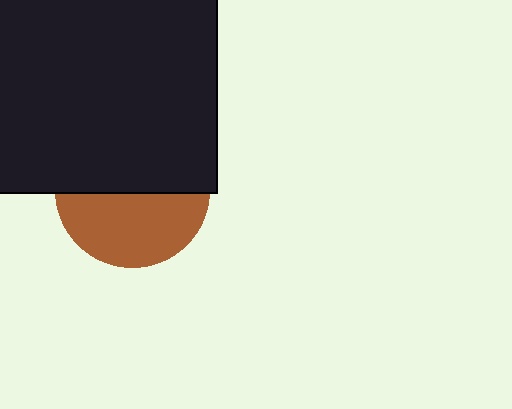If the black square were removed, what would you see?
You would see the complete brown circle.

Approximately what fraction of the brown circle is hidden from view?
Roughly 52% of the brown circle is hidden behind the black square.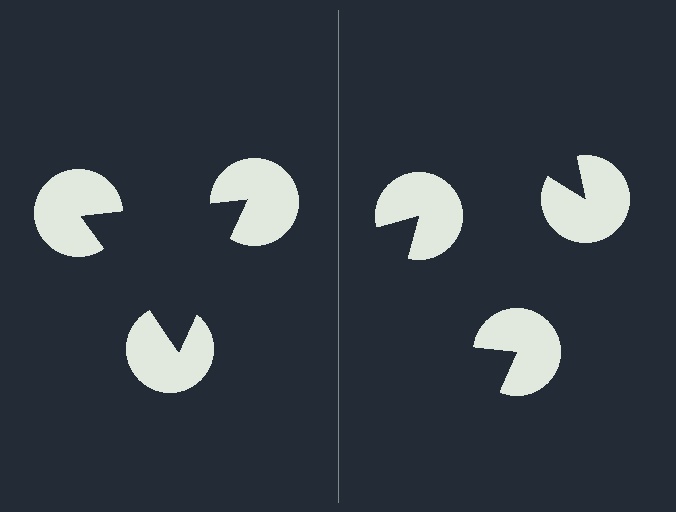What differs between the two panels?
The pac-man discs are positioned identically on both sides; only the wedge orientations differ. On the left they align to a triangle; on the right they are misaligned.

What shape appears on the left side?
An illusory triangle.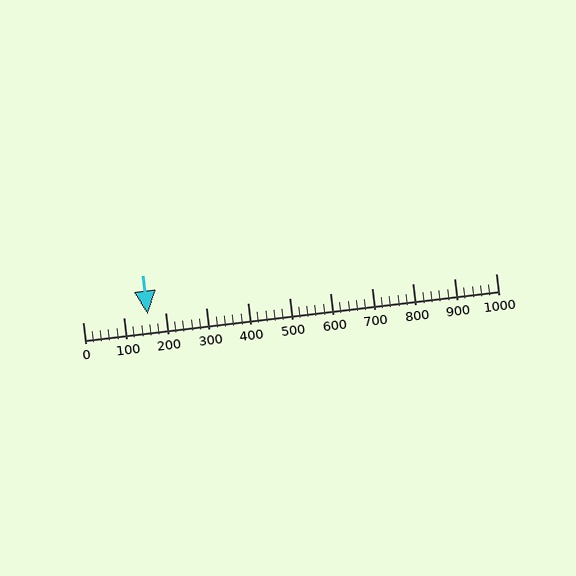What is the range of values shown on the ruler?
The ruler shows values from 0 to 1000.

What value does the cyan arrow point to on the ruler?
The cyan arrow points to approximately 157.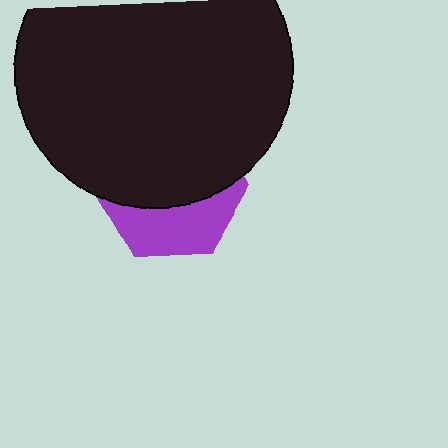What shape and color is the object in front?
The object in front is a black circle.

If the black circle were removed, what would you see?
You would see the complete purple hexagon.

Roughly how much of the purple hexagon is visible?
A small part of it is visible (roughly 38%).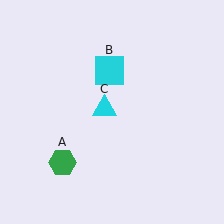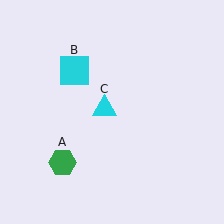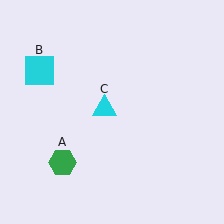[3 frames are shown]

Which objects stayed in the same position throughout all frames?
Green hexagon (object A) and cyan triangle (object C) remained stationary.